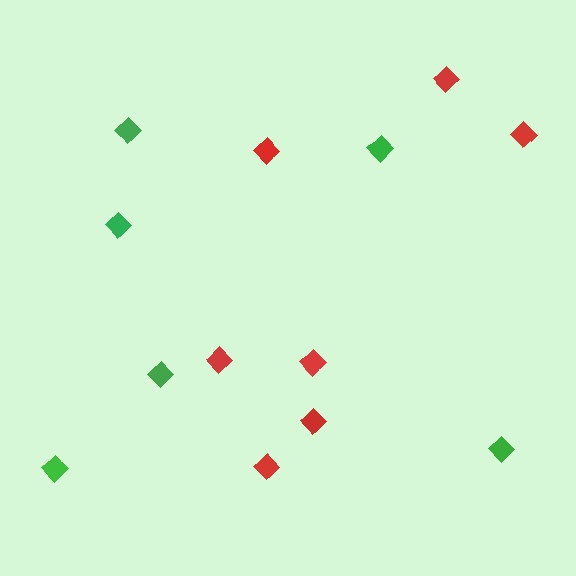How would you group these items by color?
There are 2 groups: one group of red diamonds (7) and one group of green diamonds (6).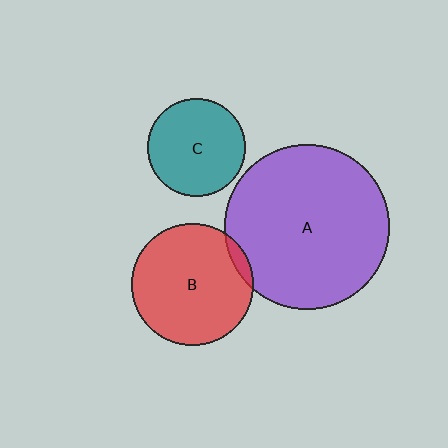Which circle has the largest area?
Circle A (purple).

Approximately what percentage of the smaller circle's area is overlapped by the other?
Approximately 5%.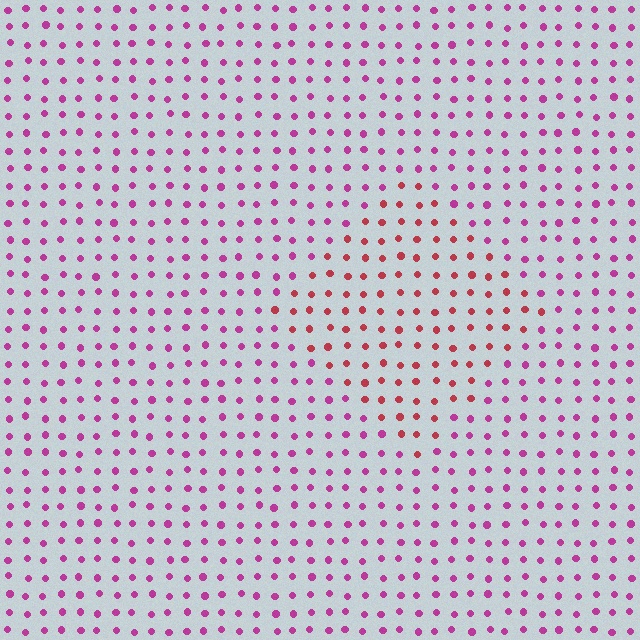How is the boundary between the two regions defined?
The boundary is defined purely by a slight shift in hue (about 37 degrees). Spacing, size, and orientation are identical on both sides.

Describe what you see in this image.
The image is filled with small magenta elements in a uniform arrangement. A diamond-shaped region is visible where the elements are tinted to a slightly different hue, forming a subtle color boundary.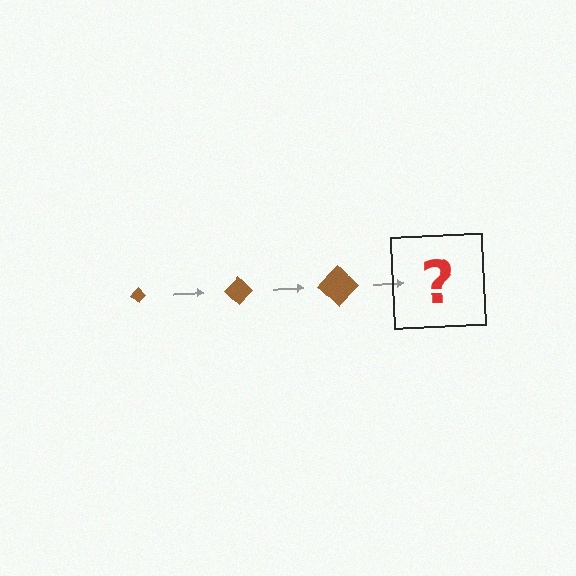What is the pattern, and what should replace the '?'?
The pattern is that the diamond gets progressively larger each step. The '?' should be a brown diamond, larger than the previous one.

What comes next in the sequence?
The next element should be a brown diamond, larger than the previous one.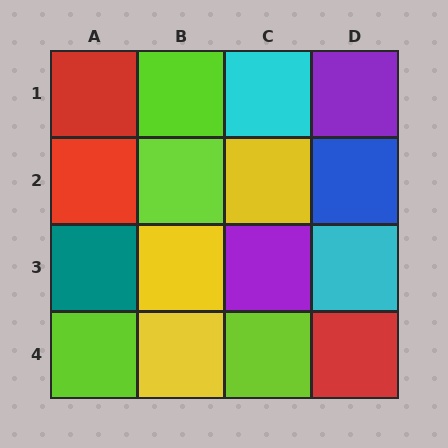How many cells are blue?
1 cell is blue.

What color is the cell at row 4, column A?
Lime.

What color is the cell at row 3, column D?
Cyan.